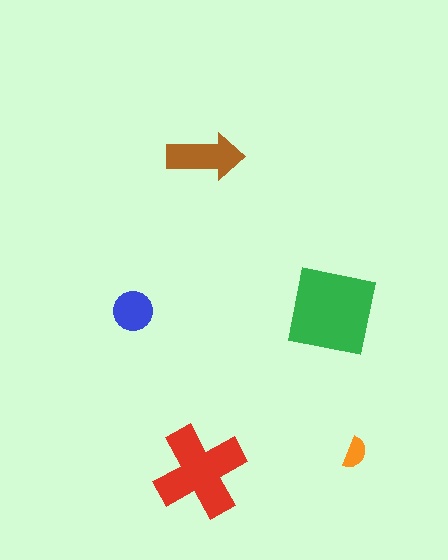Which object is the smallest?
The orange semicircle.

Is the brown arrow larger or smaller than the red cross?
Smaller.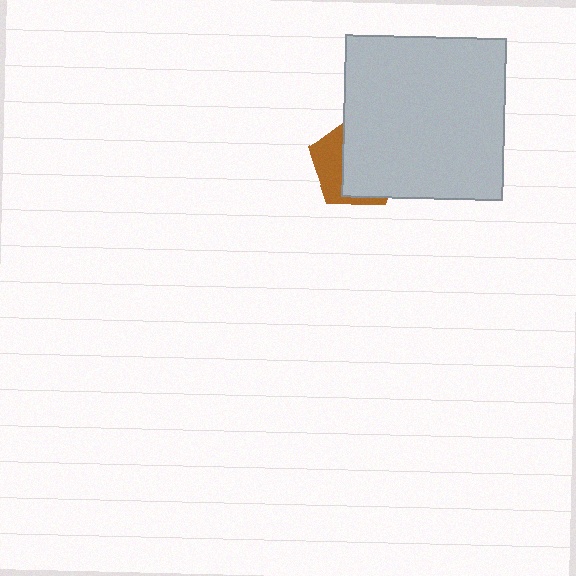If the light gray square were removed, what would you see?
You would see the complete brown pentagon.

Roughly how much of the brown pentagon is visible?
A small part of it is visible (roughly 36%).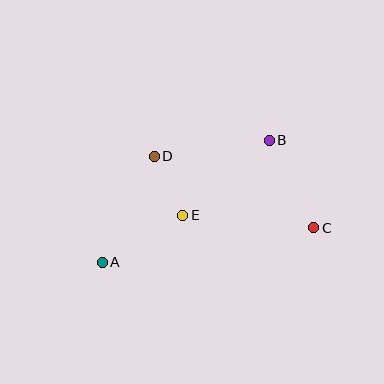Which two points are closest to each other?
Points D and E are closest to each other.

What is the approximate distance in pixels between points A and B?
The distance between A and B is approximately 207 pixels.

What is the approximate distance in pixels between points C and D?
The distance between C and D is approximately 175 pixels.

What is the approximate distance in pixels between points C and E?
The distance between C and E is approximately 132 pixels.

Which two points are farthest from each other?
Points A and C are farthest from each other.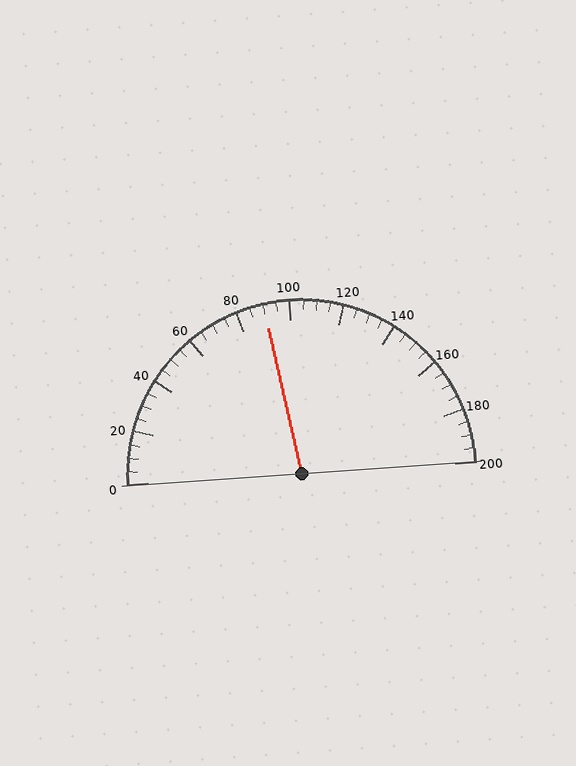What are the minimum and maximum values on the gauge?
The gauge ranges from 0 to 200.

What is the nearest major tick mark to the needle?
The nearest major tick mark is 80.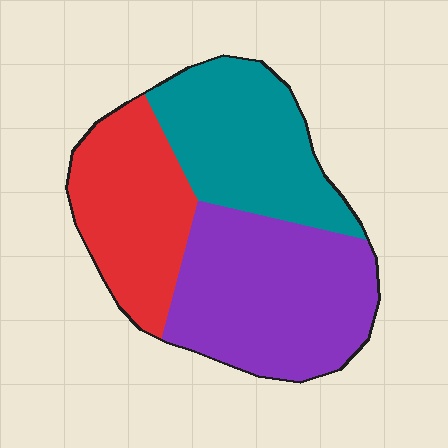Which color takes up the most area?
Purple, at roughly 40%.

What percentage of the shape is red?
Red takes up about one quarter (1/4) of the shape.